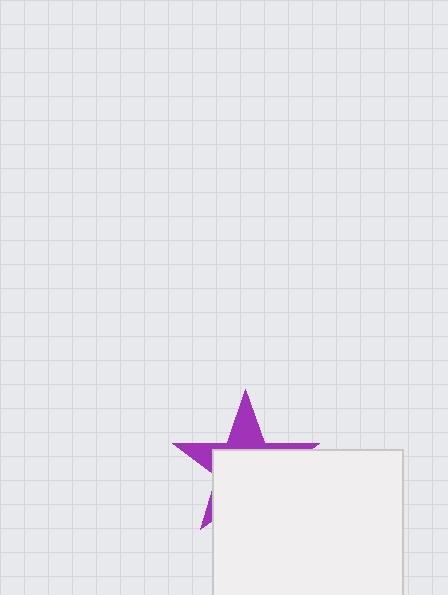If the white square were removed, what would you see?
You would see the complete purple star.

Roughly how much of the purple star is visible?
A small part of it is visible (roughly 35%).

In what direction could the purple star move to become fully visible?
The purple star could move up. That would shift it out from behind the white square entirely.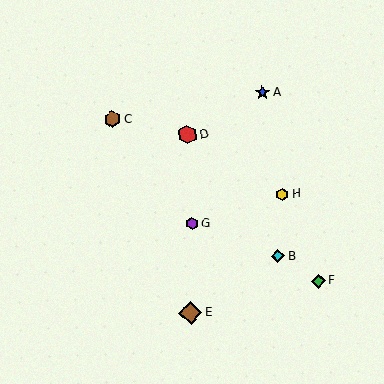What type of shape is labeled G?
Shape G is a purple hexagon.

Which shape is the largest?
The brown diamond (labeled E) is the largest.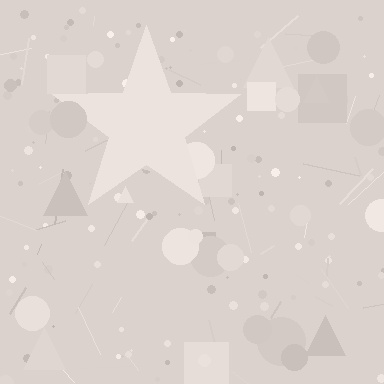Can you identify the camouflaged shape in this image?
The camouflaged shape is a star.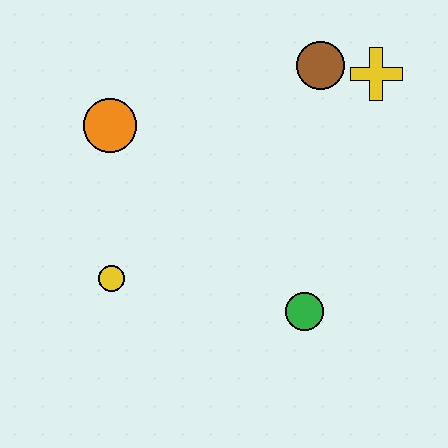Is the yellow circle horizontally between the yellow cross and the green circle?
No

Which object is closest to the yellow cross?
The brown circle is closest to the yellow cross.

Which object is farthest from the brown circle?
The yellow circle is farthest from the brown circle.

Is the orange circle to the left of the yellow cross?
Yes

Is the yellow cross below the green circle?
No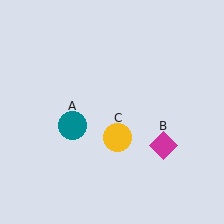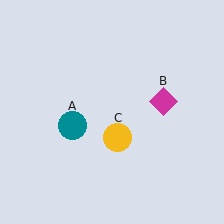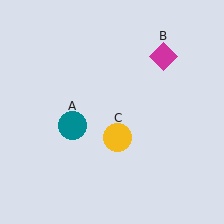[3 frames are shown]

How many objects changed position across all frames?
1 object changed position: magenta diamond (object B).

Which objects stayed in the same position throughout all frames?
Teal circle (object A) and yellow circle (object C) remained stationary.